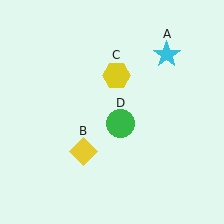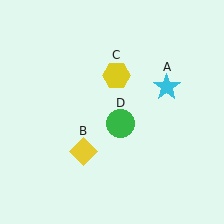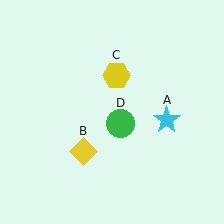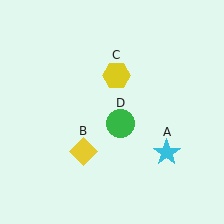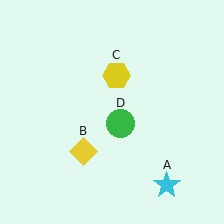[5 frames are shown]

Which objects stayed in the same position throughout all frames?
Yellow diamond (object B) and yellow hexagon (object C) and green circle (object D) remained stationary.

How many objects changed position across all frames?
1 object changed position: cyan star (object A).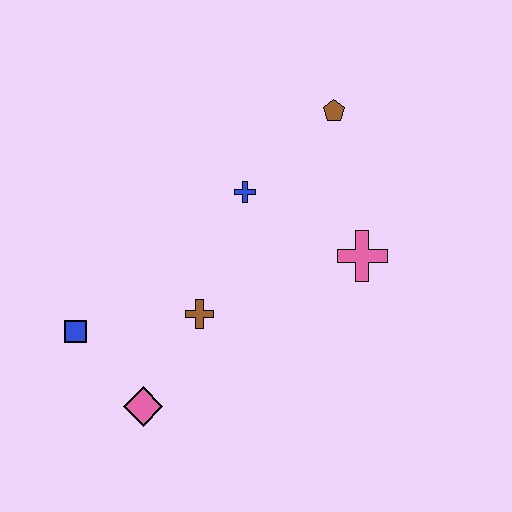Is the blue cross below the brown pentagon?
Yes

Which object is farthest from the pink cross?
The blue square is farthest from the pink cross.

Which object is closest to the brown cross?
The pink diamond is closest to the brown cross.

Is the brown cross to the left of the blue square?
No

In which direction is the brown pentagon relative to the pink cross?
The brown pentagon is above the pink cross.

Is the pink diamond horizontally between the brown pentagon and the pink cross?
No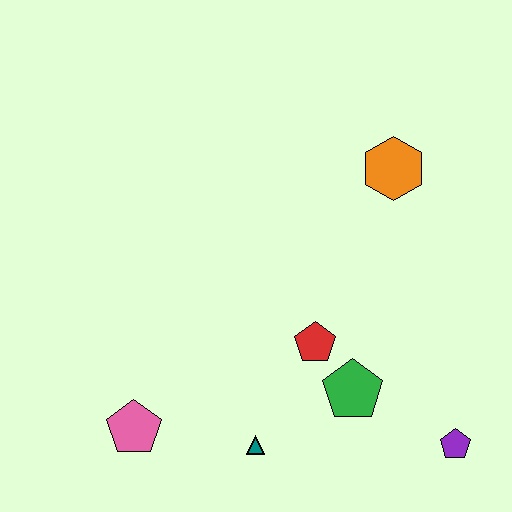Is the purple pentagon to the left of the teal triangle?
No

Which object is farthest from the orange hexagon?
The pink pentagon is farthest from the orange hexagon.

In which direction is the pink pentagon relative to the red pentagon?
The pink pentagon is to the left of the red pentagon.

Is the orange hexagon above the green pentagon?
Yes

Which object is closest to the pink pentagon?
The teal triangle is closest to the pink pentagon.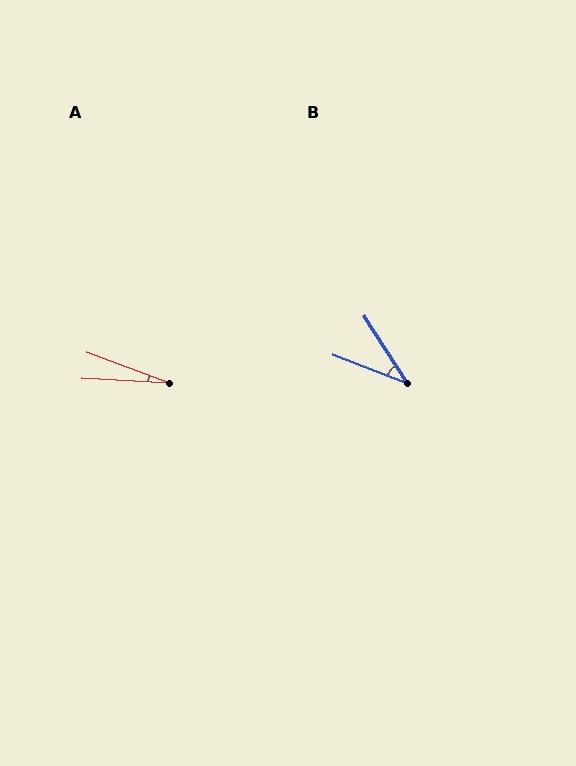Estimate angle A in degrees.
Approximately 17 degrees.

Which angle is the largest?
B, at approximately 36 degrees.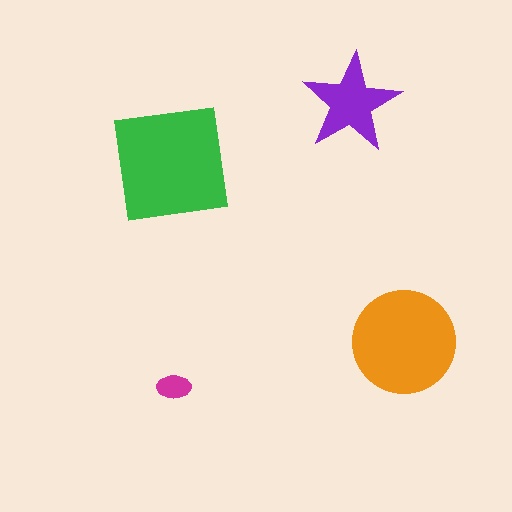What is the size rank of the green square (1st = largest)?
1st.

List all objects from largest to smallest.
The green square, the orange circle, the purple star, the magenta ellipse.